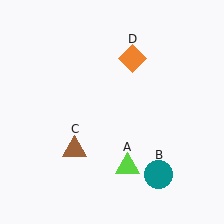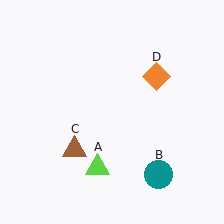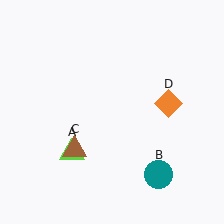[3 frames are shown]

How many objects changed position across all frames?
2 objects changed position: lime triangle (object A), orange diamond (object D).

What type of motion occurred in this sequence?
The lime triangle (object A), orange diamond (object D) rotated clockwise around the center of the scene.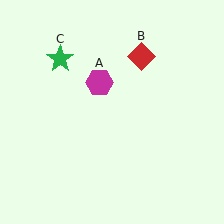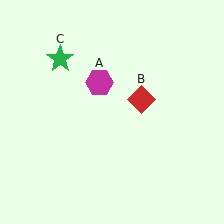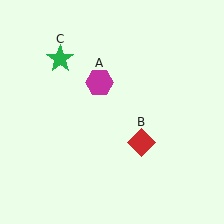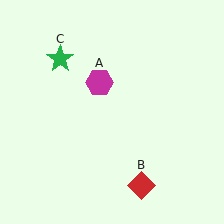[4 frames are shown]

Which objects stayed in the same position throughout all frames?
Magenta hexagon (object A) and green star (object C) remained stationary.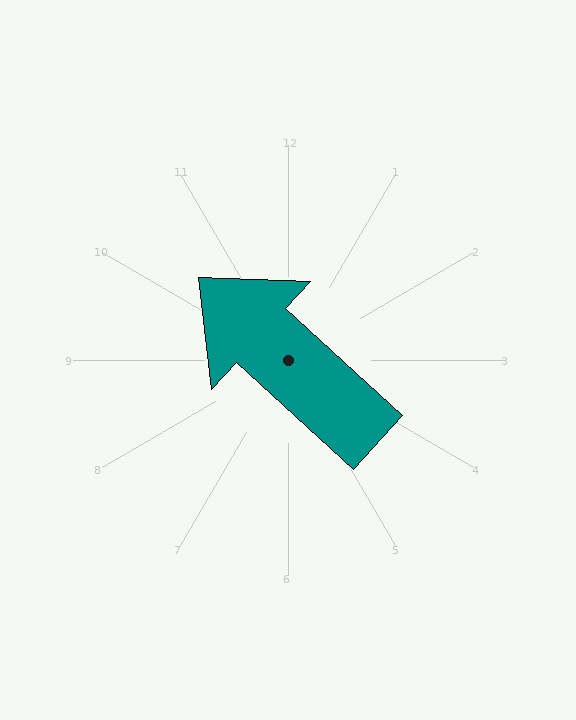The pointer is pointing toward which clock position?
Roughly 10 o'clock.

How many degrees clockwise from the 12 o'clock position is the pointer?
Approximately 313 degrees.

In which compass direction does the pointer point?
Northwest.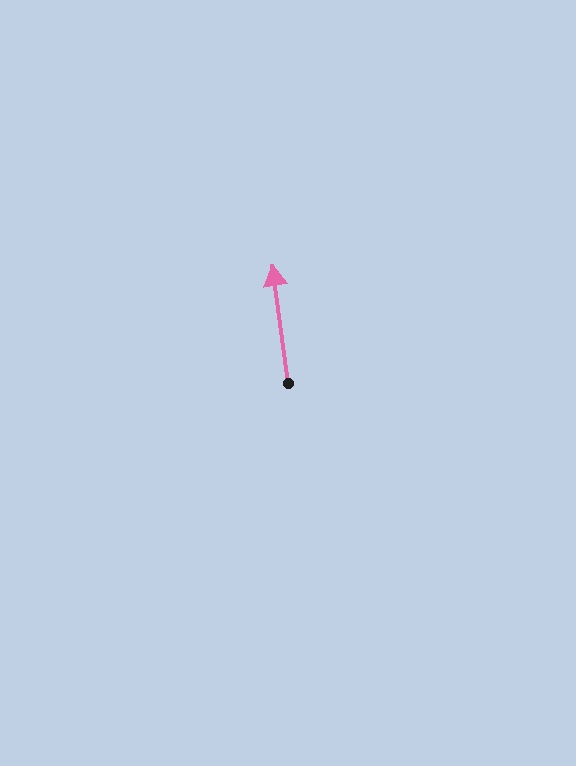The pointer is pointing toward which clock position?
Roughly 12 o'clock.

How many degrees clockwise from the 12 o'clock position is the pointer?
Approximately 353 degrees.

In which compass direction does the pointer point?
North.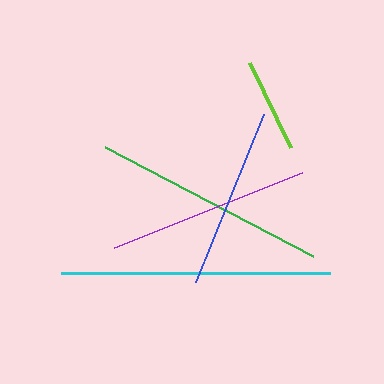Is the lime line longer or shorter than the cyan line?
The cyan line is longer than the lime line.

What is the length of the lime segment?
The lime segment is approximately 94 pixels long.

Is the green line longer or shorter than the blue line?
The green line is longer than the blue line.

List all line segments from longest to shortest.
From longest to shortest: cyan, green, purple, blue, lime.